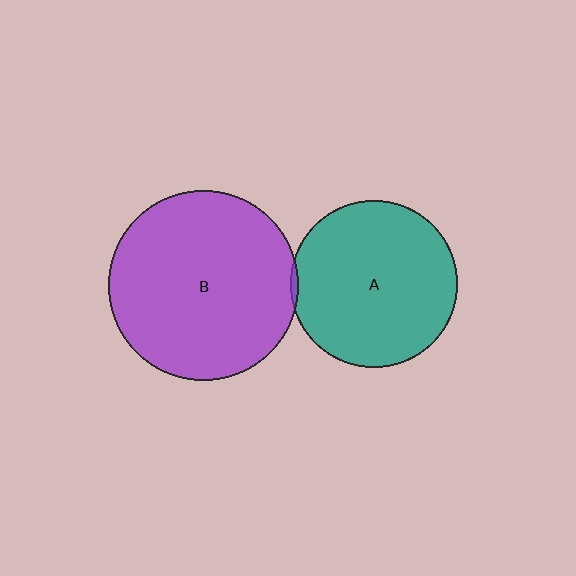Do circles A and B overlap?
Yes.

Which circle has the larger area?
Circle B (purple).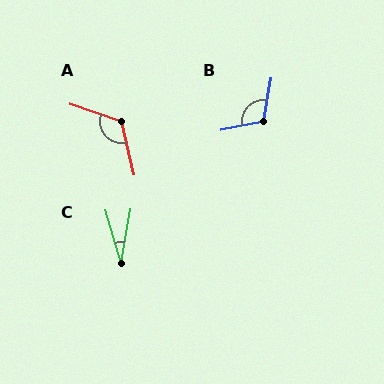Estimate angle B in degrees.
Approximately 110 degrees.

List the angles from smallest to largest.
C (26°), B (110°), A (122°).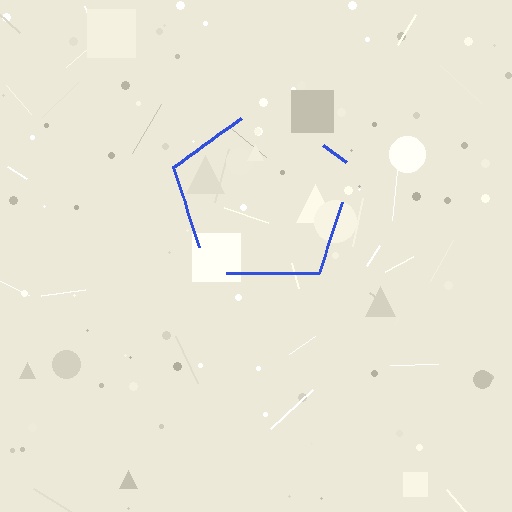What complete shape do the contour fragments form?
The contour fragments form a pentagon.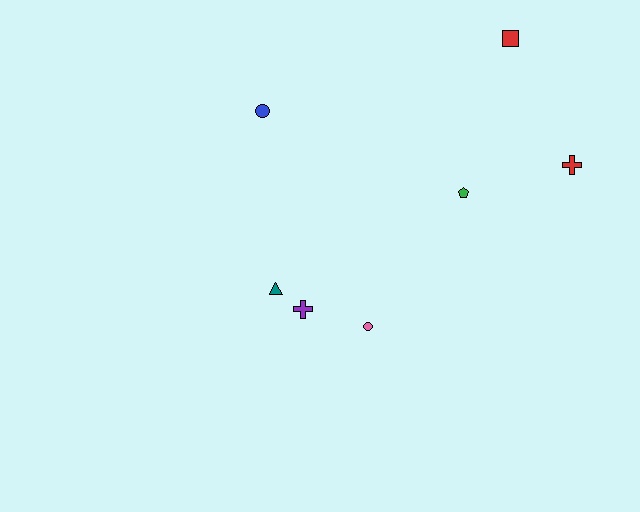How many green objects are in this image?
There is 1 green object.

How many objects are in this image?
There are 7 objects.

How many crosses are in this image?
There are 2 crosses.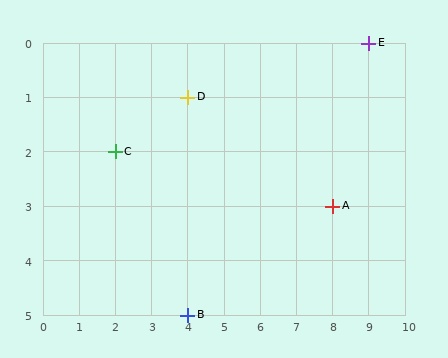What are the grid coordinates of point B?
Point B is at grid coordinates (4, 5).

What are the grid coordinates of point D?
Point D is at grid coordinates (4, 1).